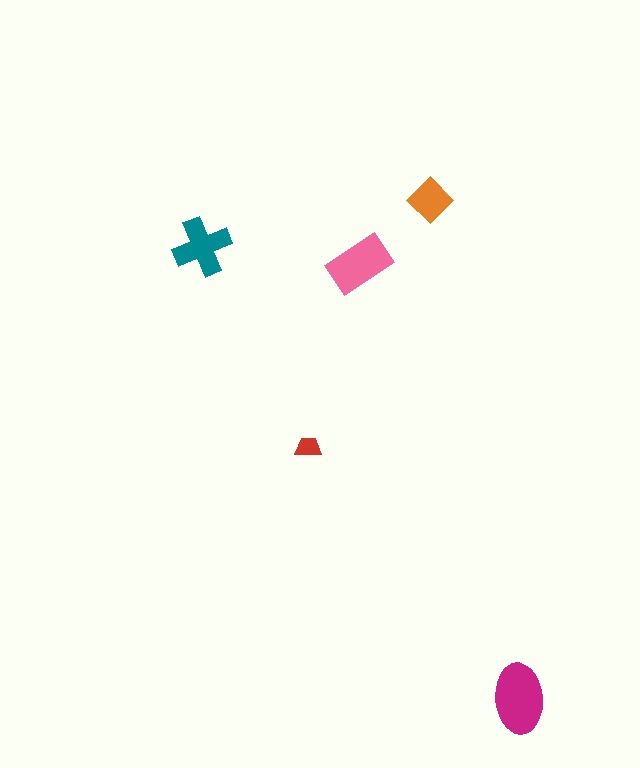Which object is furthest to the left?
The teal cross is leftmost.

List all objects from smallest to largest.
The red trapezoid, the orange diamond, the teal cross, the pink rectangle, the magenta ellipse.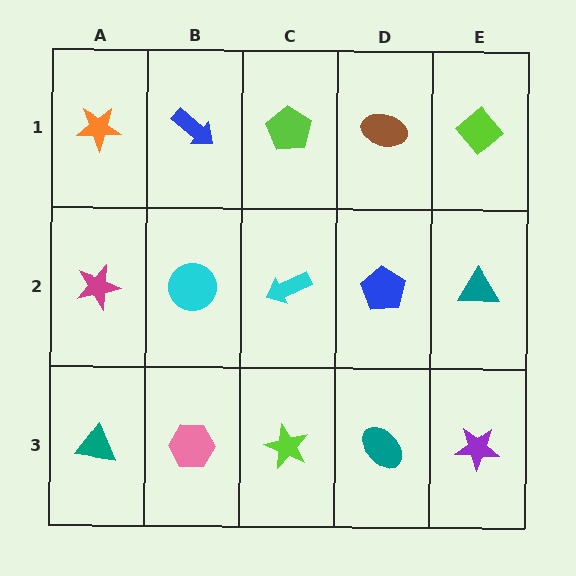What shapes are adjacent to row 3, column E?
A teal triangle (row 2, column E), a teal ellipse (row 3, column D).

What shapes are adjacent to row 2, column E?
A lime diamond (row 1, column E), a purple star (row 3, column E), a blue pentagon (row 2, column D).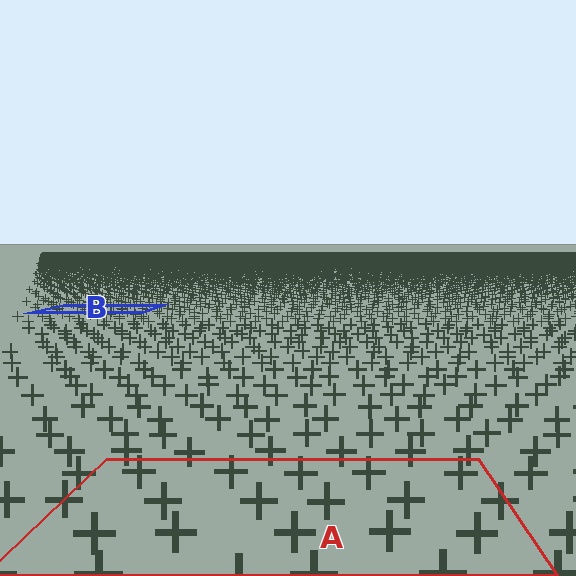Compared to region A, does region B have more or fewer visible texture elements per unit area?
Region B has more texture elements per unit area — they are packed more densely because it is farther away.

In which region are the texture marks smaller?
The texture marks are smaller in region B, because it is farther away.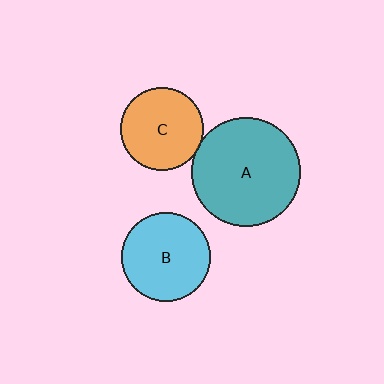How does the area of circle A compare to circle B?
Approximately 1.5 times.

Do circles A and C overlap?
Yes.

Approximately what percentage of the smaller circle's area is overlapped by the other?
Approximately 5%.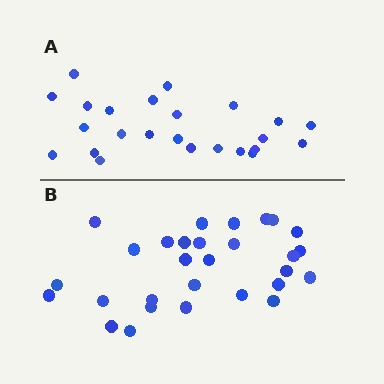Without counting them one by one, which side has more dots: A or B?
Region B (the bottom region) has more dots.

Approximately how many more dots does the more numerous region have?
Region B has about 5 more dots than region A.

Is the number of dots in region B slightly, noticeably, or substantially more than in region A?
Region B has only slightly more — the two regions are fairly close. The ratio is roughly 1.2 to 1.